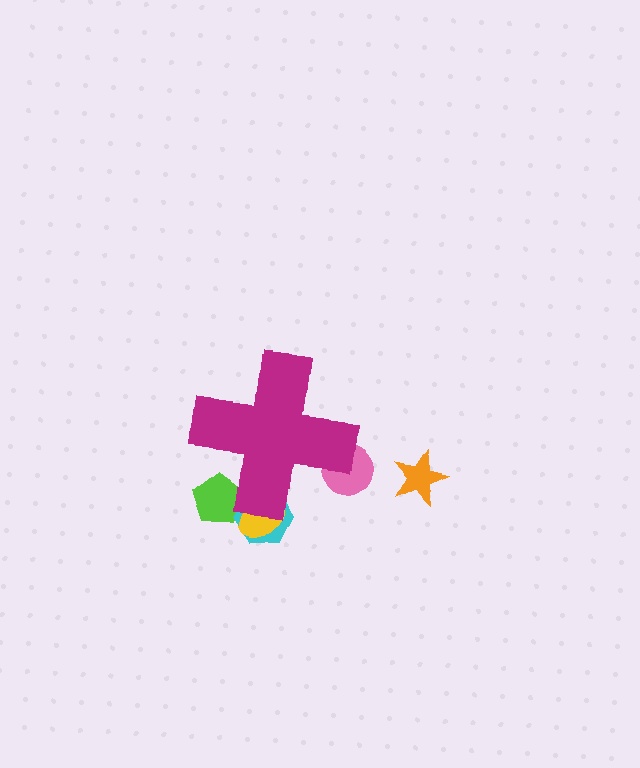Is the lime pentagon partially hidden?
Yes, the lime pentagon is partially hidden behind the magenta cross.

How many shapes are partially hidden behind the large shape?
4 shapes are partially hidden.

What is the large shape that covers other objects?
A magenta cross.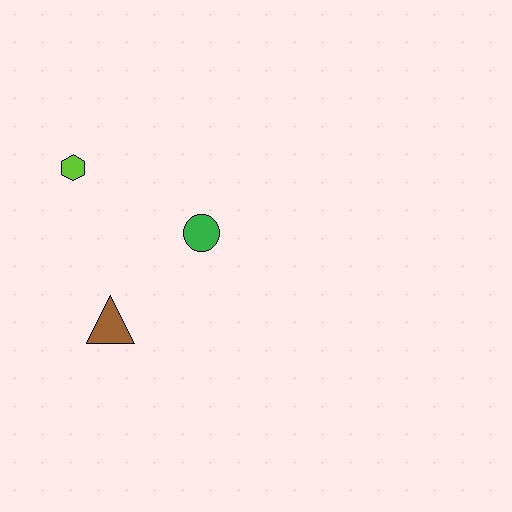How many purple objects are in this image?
There are no purple objects.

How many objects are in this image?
There are 3 objects.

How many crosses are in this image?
There are no crosses.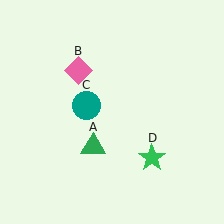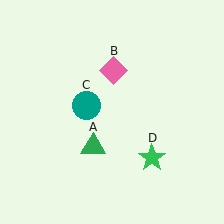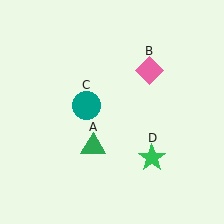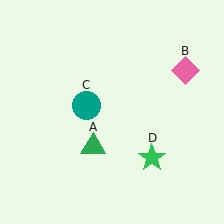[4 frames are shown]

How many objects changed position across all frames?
1 object changed position: pink diamond (object B).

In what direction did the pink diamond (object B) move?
The pink diamond (object B) moved right.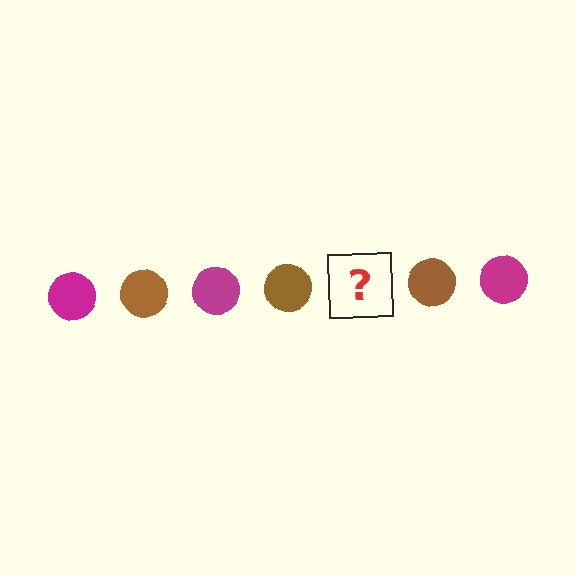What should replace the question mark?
The question mark should be replaced with a magenta circle.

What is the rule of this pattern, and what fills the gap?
The rule is that the pattern cycles through magenta, brown circles. The gap should be filled with a magenta circle.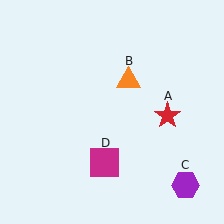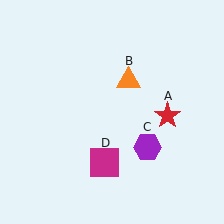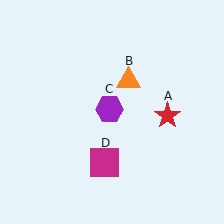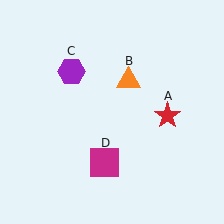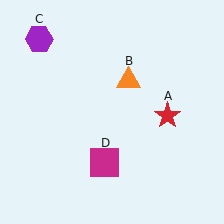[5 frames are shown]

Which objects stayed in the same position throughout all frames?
Red star (object A) and orange triangle (object B) and magenta square (object D) remained stationary.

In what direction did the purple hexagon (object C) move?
The purple hexagon (object C) moved up and to the left.